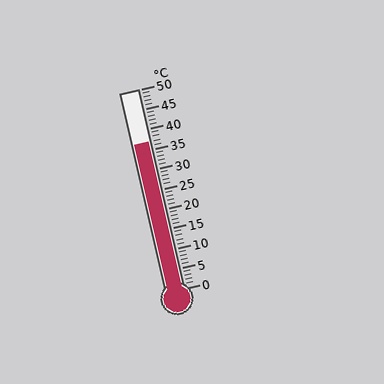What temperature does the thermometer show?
The thermometer shows approximately 37°C.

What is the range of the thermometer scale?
The thermometer scale ranges from 0°C to 50°C.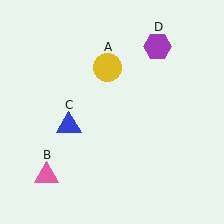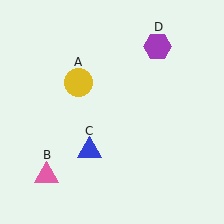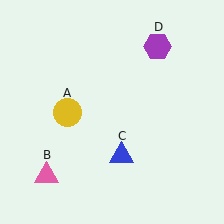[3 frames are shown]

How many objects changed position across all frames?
2 objects changed position: yellow circle (object A), blue triangle (object C).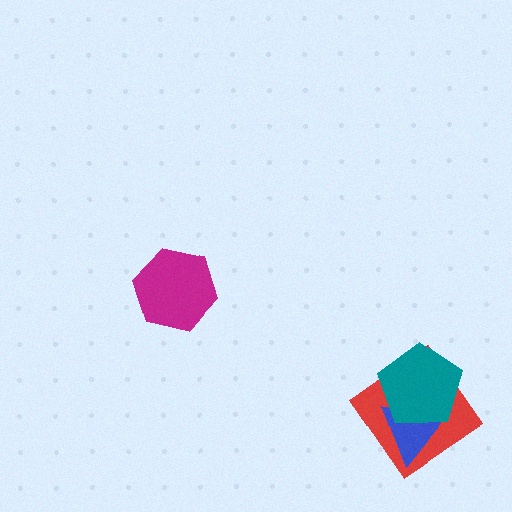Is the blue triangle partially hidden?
Yes, it is partially covered by another shape.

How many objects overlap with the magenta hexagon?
0 objects overlap with the magenta hexagon.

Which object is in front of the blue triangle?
The teal pentagon is in front of the blue triangle.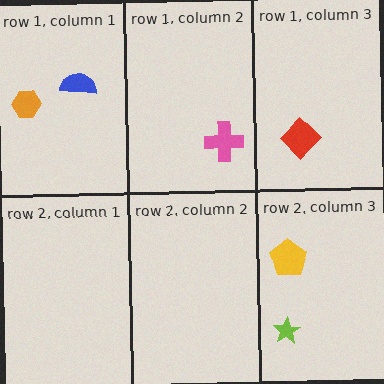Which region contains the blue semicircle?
The row 1, column 1 region.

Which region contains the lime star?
The row 2, column 3 region.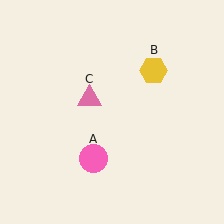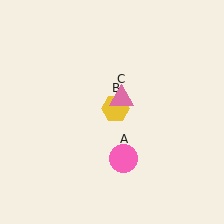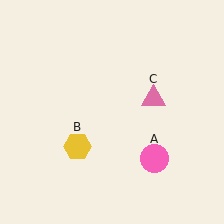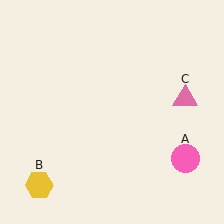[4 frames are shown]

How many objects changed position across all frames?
3 objects changed position: pink circle (object A), yellow hexagon (object B), pink triangle (object C).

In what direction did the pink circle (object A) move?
The pink circle (object A) moved right.